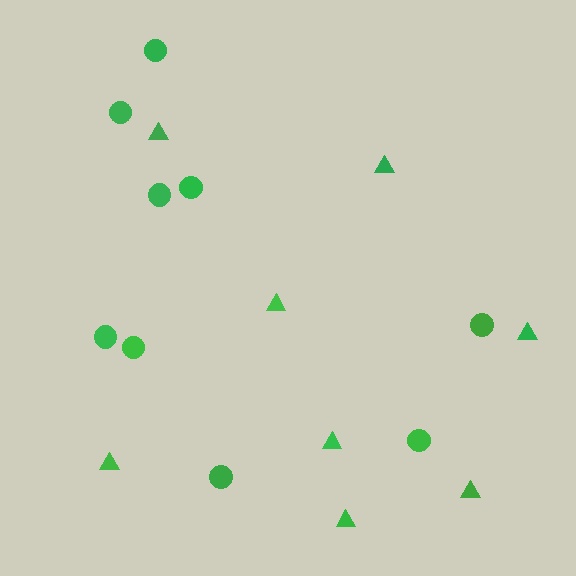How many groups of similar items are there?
There are 2 groups: one group of circles (9) and one group of triangles (8).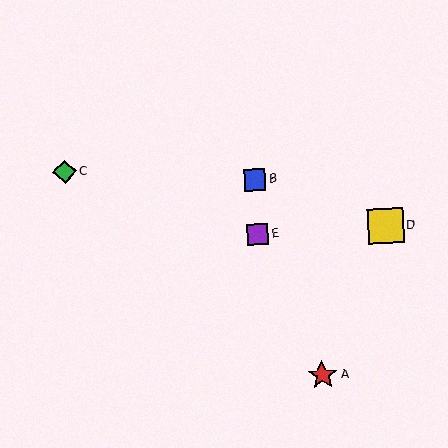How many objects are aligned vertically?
2 objects (B, E) are aligned vertically.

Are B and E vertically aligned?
Yes, both are at x≈255.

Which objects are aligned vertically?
Objects B, E are aligned vertically.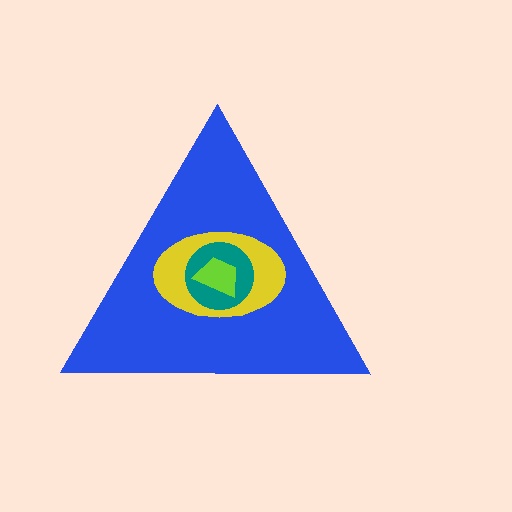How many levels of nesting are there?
4.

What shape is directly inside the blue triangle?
The yellow ellipse.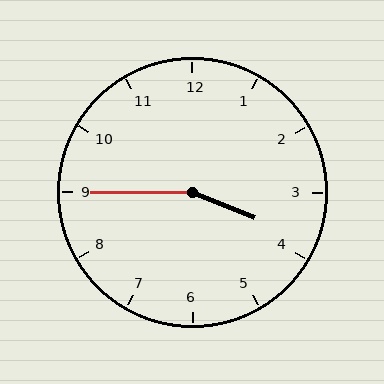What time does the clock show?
3:45.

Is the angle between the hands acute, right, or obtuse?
It is obtuse.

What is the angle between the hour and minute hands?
Approximately 158 degrees.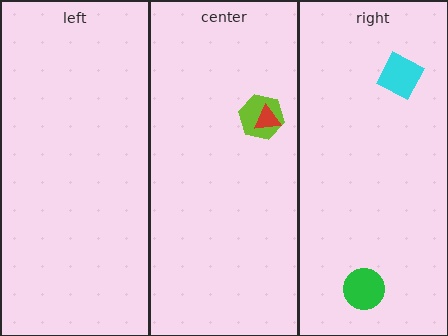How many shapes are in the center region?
2.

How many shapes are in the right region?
2.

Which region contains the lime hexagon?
The center region.